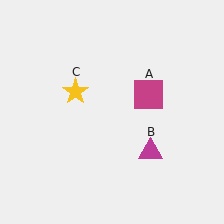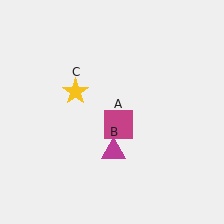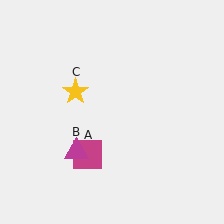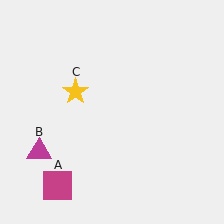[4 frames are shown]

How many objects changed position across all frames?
2 objects changed position: magenta square (object A), magenta triangle (object B).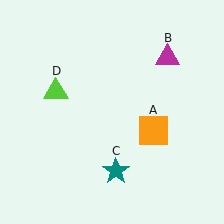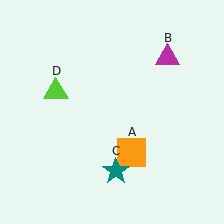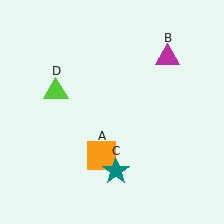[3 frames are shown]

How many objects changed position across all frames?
1 object changed position: orange square (object A).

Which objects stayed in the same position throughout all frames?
Magenta triangle (object B) and teal star (object C) and lime triangle (object D) remained stationary.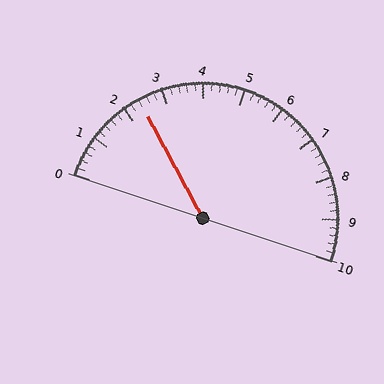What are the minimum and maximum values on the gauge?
The gauge ranges from 0 to 10.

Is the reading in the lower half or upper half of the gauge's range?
The reading is in the lower half of the range (0 to 10).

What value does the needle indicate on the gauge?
The needle indicates approximately 2.4.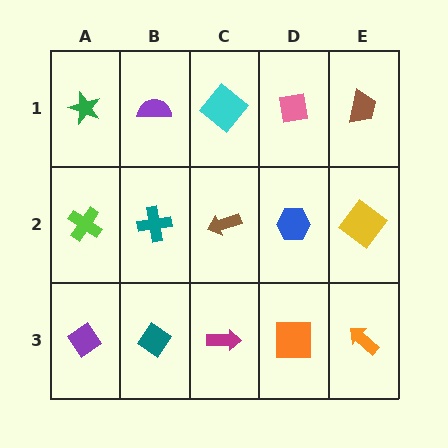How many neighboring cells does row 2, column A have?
3.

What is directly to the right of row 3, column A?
A teal diamond.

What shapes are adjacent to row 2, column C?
A cyan diamond (row 1, column C), a magenta arrow (row 3, column C), a teal cross (row 2, column B), a blue hexagon (row 2, column D).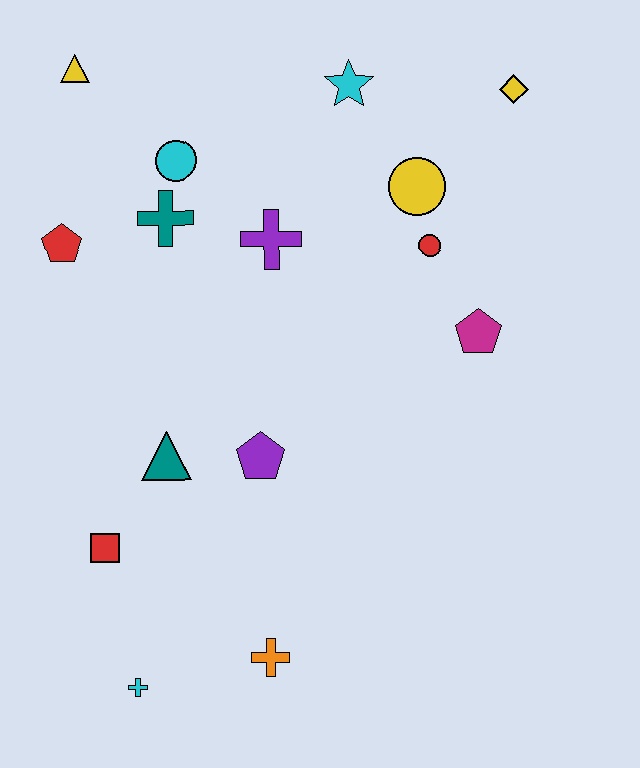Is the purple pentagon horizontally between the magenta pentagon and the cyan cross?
Yes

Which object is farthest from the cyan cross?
The yellow diamond is farthest from the cyan cross.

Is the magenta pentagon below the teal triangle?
No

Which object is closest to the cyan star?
The yellow circle is closest to the cyan star.